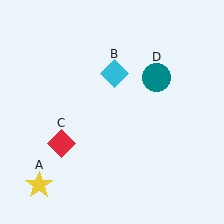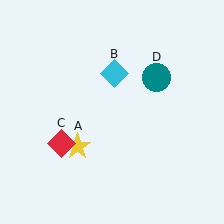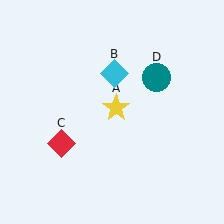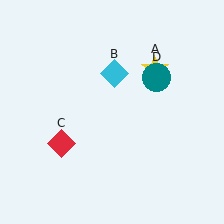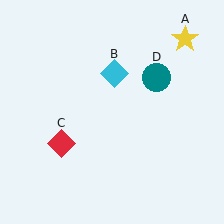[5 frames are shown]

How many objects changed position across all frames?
1 object changed position: yellow star (object A).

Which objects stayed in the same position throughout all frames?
Cyan diamond (object B) and red diamond (object C) and teal circle (object D) remained stationary.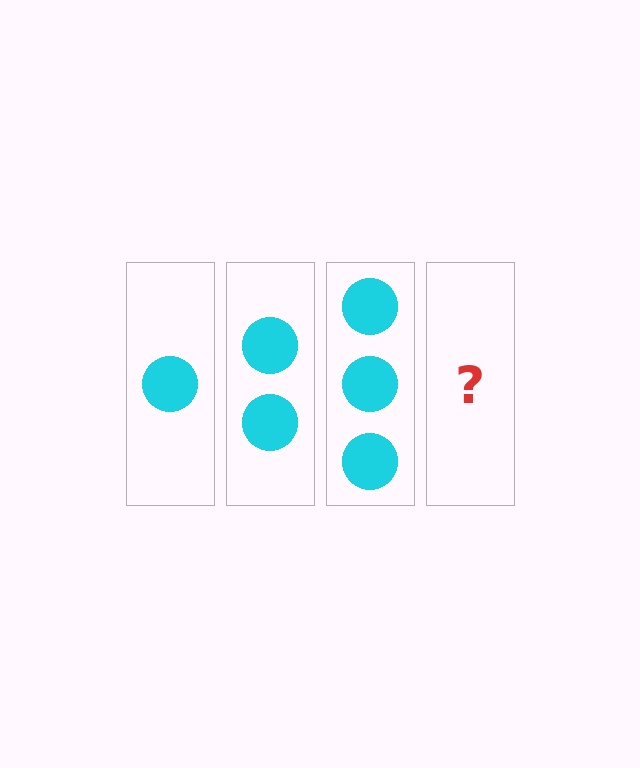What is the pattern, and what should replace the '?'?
The pattern is that each step adds one more circle. The '?' should be 4 circles.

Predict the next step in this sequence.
The next step is 4 circles.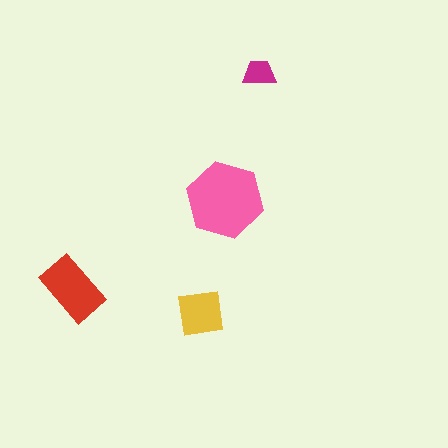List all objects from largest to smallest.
The pink hexagon, the red rectangle, the yellow square, the magenta trapezoid.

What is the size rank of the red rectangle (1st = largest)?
2nd.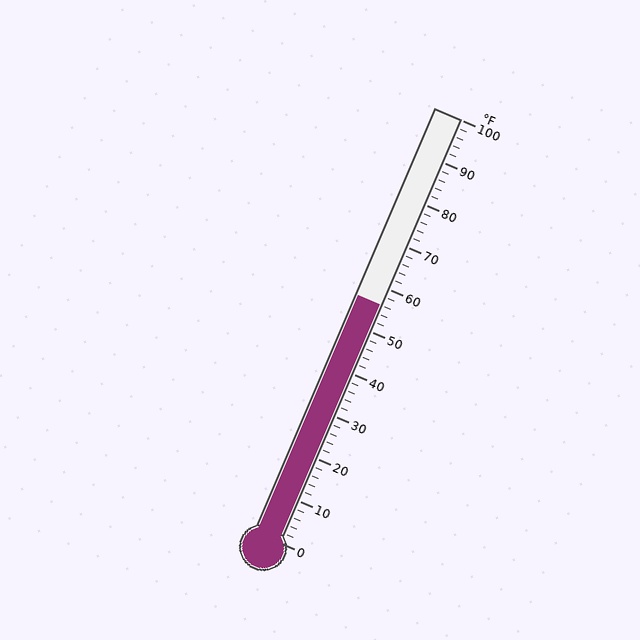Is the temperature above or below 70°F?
The temperature is below 70°F.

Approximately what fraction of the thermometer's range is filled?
The thermometer is filled to approximately 55% of its range.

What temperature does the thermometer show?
The thermometer shows approximately 56°F.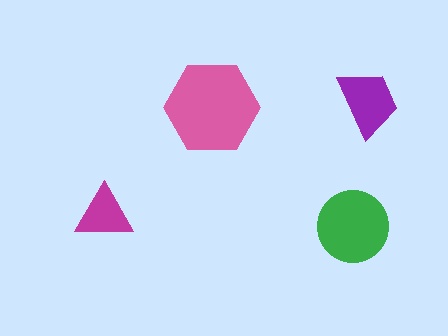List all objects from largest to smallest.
The pink hexagon, the green circle, the purple trapezoid, the magenta triangle.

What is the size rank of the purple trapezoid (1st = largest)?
3rd.